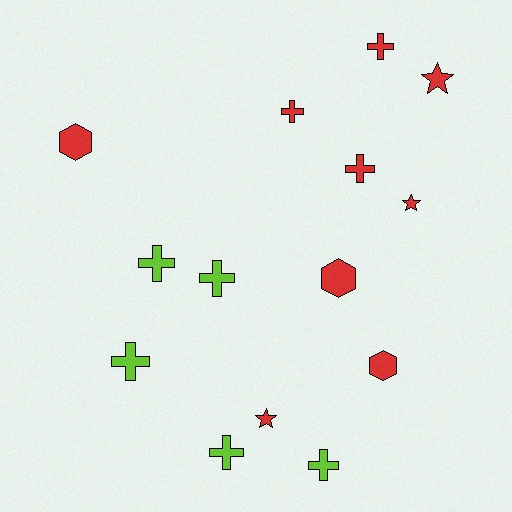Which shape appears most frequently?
Cross, with 8 objects.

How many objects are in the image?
There are 14 objects.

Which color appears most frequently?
Red, with 9 objects.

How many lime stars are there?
There are no lime stars.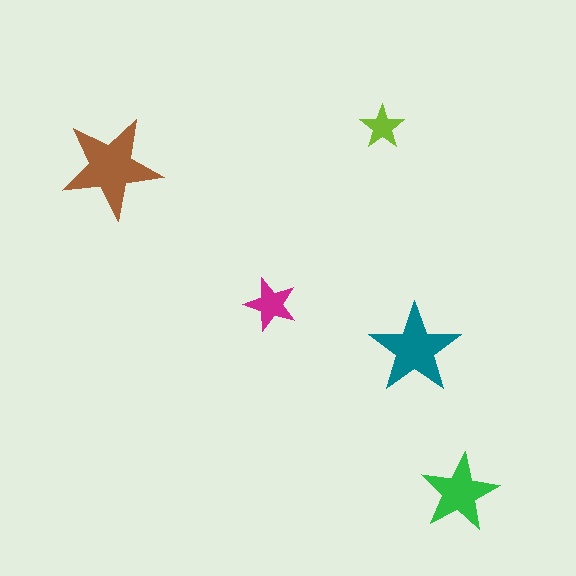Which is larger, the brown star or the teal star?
The brown one.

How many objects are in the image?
There are 5 objects in the image.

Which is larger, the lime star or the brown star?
The brown one.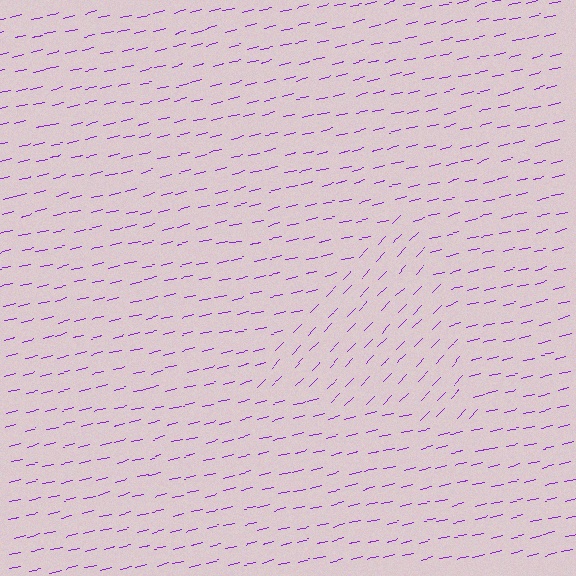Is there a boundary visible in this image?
Yes, there is a texture boundary formed by a change in line orientation.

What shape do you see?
I see a triangle.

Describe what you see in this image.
The image is filled with small purple line segments. A triangle region in the image has lines oriented differently from the surrounding lines, creating a visible texture boundary.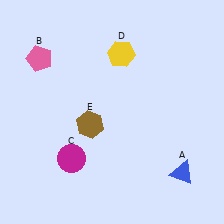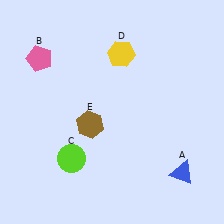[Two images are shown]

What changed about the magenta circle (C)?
In Image 1, C is magenta. In Image 2, it changed to lime.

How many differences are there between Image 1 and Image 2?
There is 1 difference between the two images.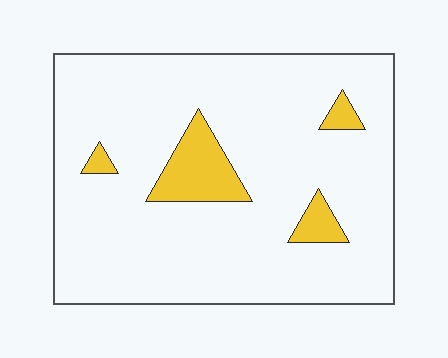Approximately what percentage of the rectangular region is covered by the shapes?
Approximately 10%.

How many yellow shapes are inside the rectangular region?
4.